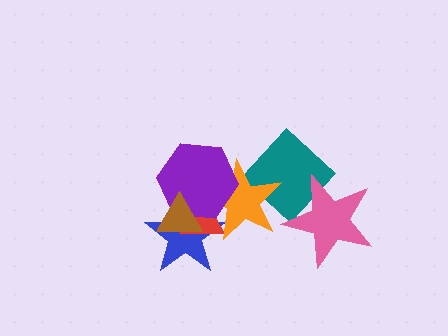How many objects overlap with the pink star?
1 object overlaps with the pink star.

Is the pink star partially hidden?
No, no other shape covers it.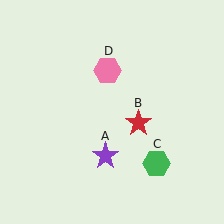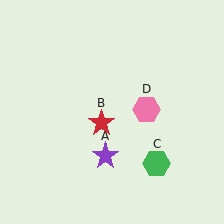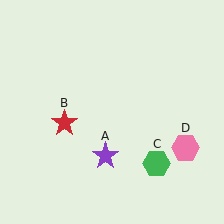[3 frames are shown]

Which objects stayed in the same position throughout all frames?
Purple star (object A) and green hexagon (object C) remained stationary.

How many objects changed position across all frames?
2 objects changed position: red star (object B), pink hexagon (object D).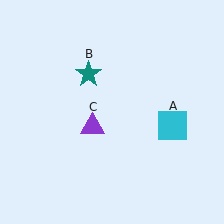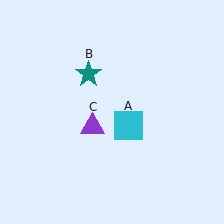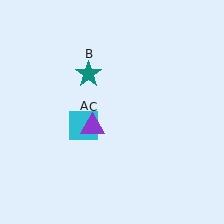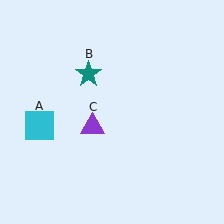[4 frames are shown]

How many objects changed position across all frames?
1 object changed position: cyan square (object A).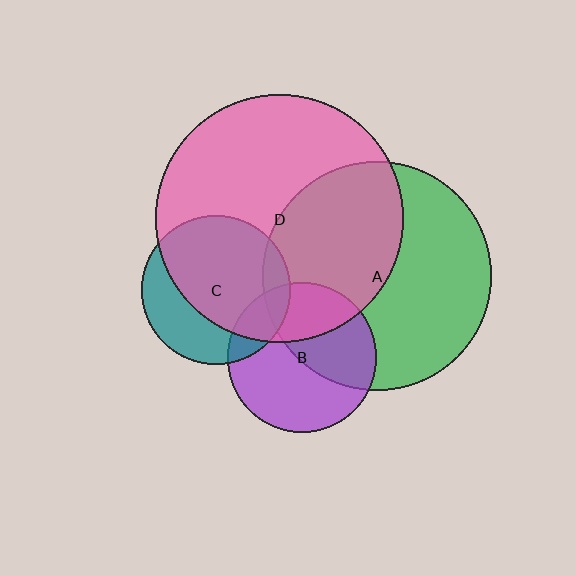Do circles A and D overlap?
Yes.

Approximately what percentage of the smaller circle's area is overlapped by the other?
Approximately 45%.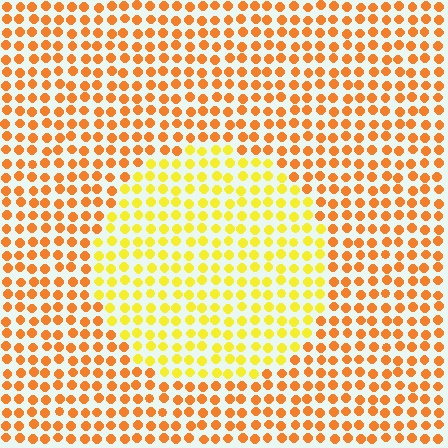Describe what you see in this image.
The image is filled with small orange elements in a uniform arrangement. A circle-shaped region is visible where the elements are tinted to a slightly different hue, forming a subtle color boundary.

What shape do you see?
I see a circle.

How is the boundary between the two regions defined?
The boundary is defined purely by a slight shift in hue (about 33 degrees). Spacing, size, and orientation are identical on both sides.